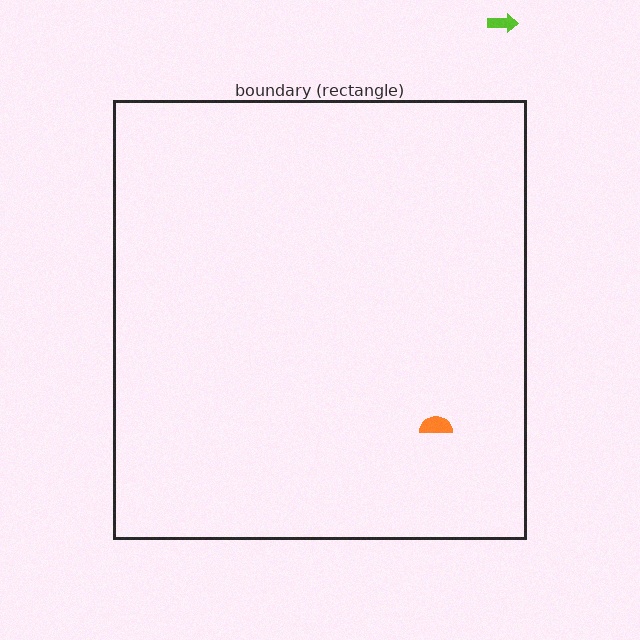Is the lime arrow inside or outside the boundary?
Outside.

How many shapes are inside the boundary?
1 inside, 1 outside.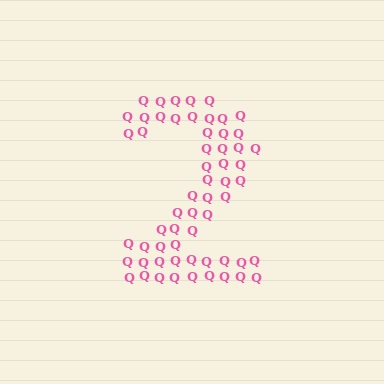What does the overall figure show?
The overall figure shows the digit 2.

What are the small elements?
The small elements are letter Q's.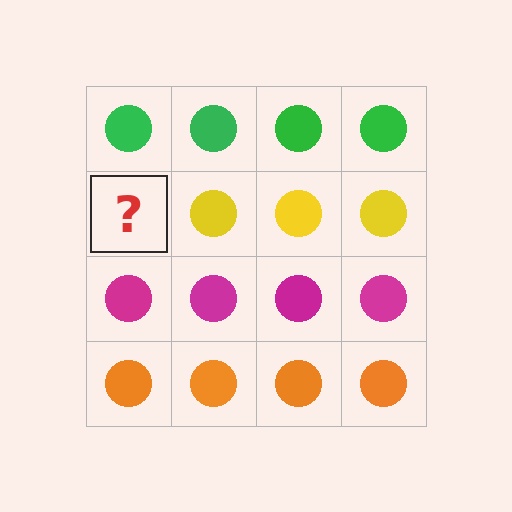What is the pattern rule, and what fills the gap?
The rule is that each row has a consistent color. The gap should be filled with a yellow circle.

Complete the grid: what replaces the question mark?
The question mark should be replaced with a yellow circle.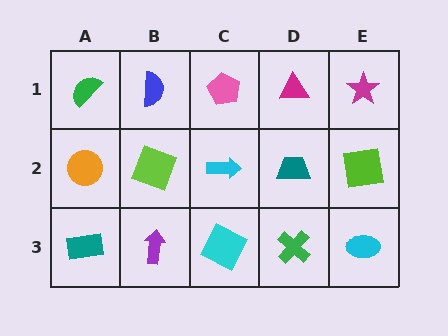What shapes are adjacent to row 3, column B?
A lime square (row 2, column B), a teal rectangle (row 3, column A), a cyan square (row 3, column C).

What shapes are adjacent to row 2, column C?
A pink pentagon (row 1, column C), a cyan square (row 3, column C), a lime square (row 2, column B), a teal trapezoid (row 2, column D).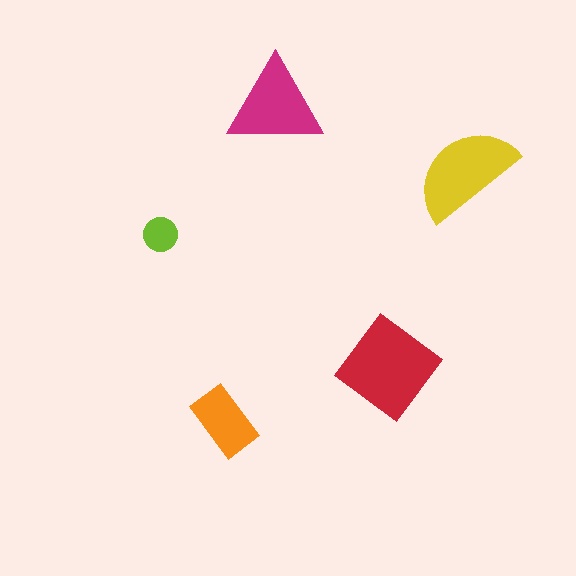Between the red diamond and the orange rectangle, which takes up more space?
The red diamond.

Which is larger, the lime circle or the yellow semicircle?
The yellow semicircle.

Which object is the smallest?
The lime circle.